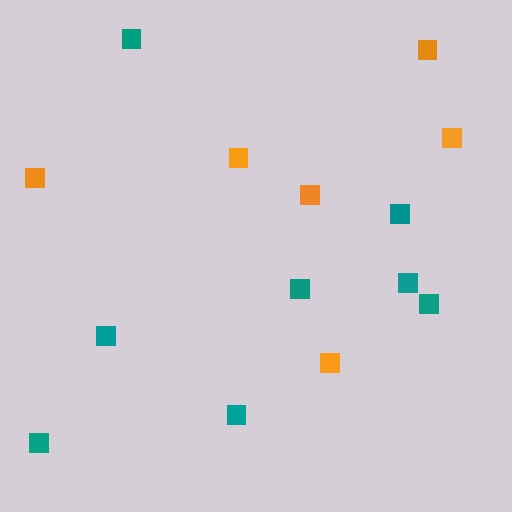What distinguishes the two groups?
There are 2 groups: one group of teal squares (8) and one group of orange squares (6).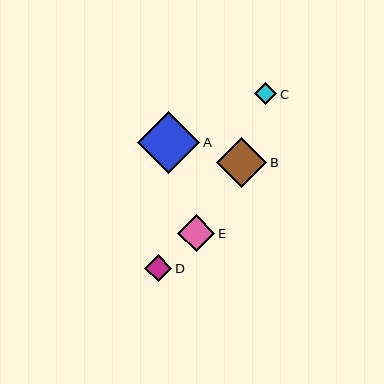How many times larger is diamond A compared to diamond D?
Diamond A is approximately 2.3 times the size of diamond D.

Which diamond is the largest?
Diamond A is the largest with a size of approximately 62 pixels.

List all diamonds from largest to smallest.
From largest to smallest: A, B, E, D, C.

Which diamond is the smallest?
Diamond C is the smallest with a size of approximately 22 pixels.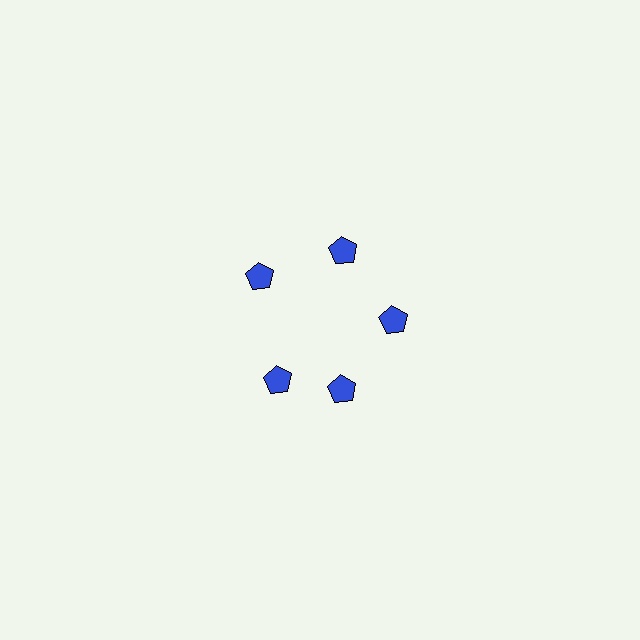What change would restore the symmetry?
The symmetry would be restored by rotating it back into even spacing with its neighbors so that all 5 pentagons sit at equal angles and equal distance from the center.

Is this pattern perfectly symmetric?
No. The 5 blue pentagons are arranged in a ring, but one element near the 8 o'clock position is rotated out of alignment along the ring, breaking the 5-fold rotational symmetry.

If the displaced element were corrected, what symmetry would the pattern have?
It would have 5-fold rotational symmetry — the pattern would map onto itself every 72 degrees.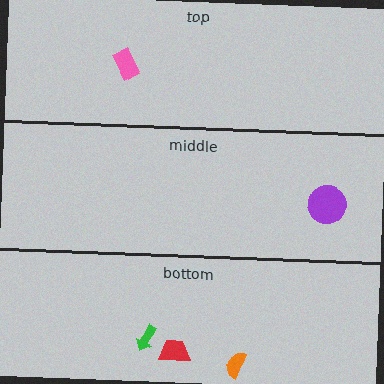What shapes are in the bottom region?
The green arrow, the red trapezoid, the orange semicircle.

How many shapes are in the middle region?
1.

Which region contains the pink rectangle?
The top region.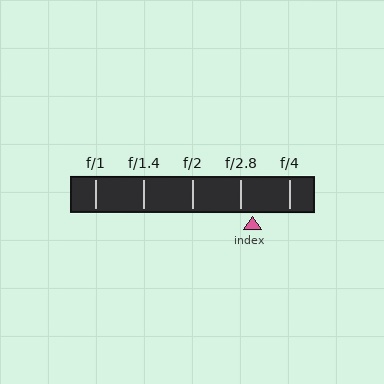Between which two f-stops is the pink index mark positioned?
The index mark is between f/2.8 and f/4.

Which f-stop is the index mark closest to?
The index mark is closest to f/2.8.